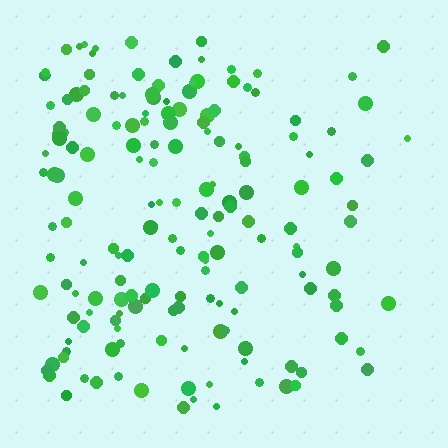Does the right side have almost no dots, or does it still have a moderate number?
Still a moderate number, just noticeably fewer than the left.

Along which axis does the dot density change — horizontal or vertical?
Horizontal.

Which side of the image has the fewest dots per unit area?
The right.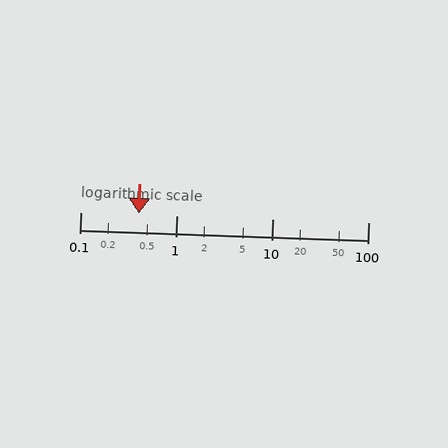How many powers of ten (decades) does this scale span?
The scale spans 3 decades, from 0.1 to 100.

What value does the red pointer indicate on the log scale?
The pointer indicates approximately 0.41.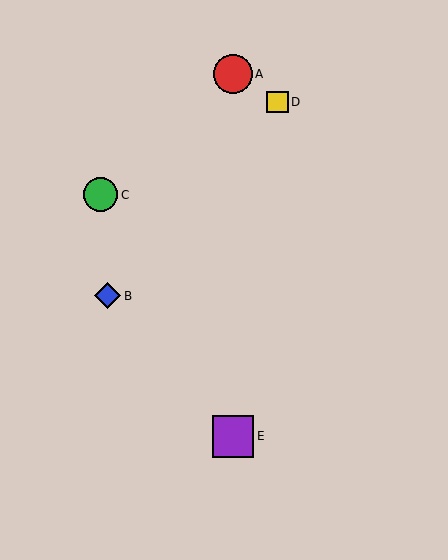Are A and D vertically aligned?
No, A is at x≈233 and D is at x≈277.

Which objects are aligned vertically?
Objects A, E are aligned vertically.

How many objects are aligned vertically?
2 objects (A, E) are aligned vertically.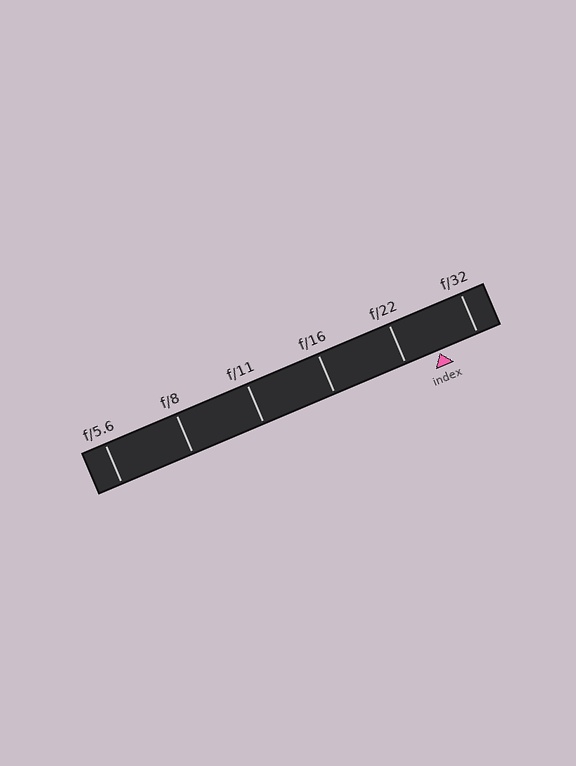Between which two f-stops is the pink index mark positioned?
The index mark is between f/22 and f/32.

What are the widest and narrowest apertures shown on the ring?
The widest aperture shown is f/5.6 and the narrowest is f/32.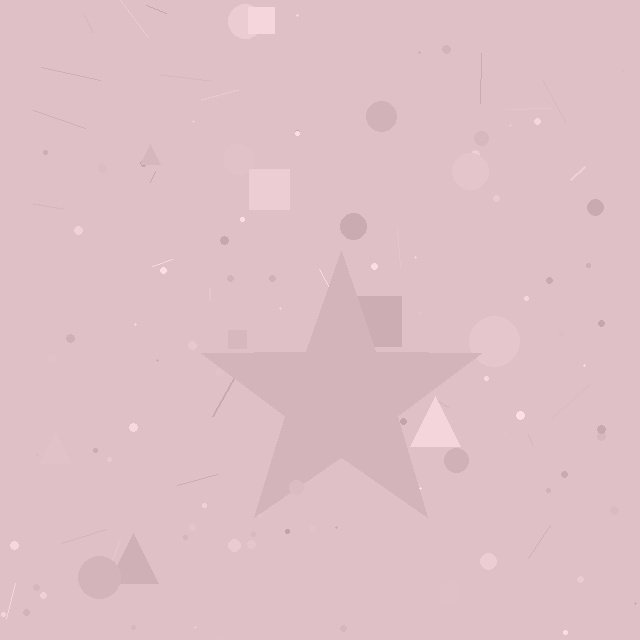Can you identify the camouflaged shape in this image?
The camouflaged shape is a star.